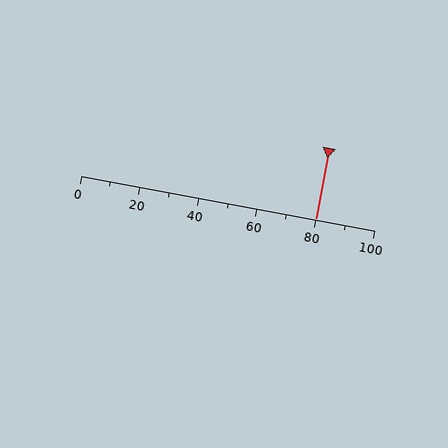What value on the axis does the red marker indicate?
The marker indicates approximately 80.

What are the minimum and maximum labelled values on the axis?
The axis runs from 0 to 100.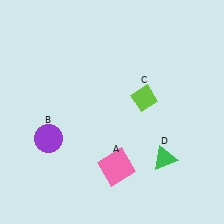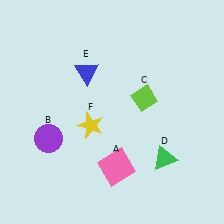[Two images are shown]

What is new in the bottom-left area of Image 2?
A yellow star (F) was added in the bottom-left area of Image 2.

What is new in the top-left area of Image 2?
A blue triangle (E) was added in the top-left area of Image 2.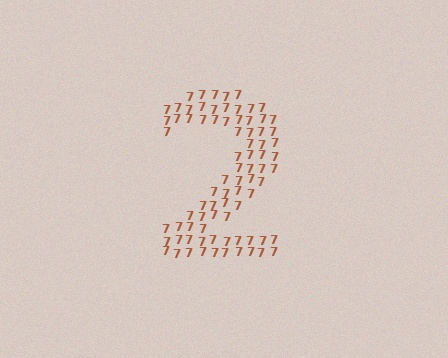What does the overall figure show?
The overall figure shows the digit 2.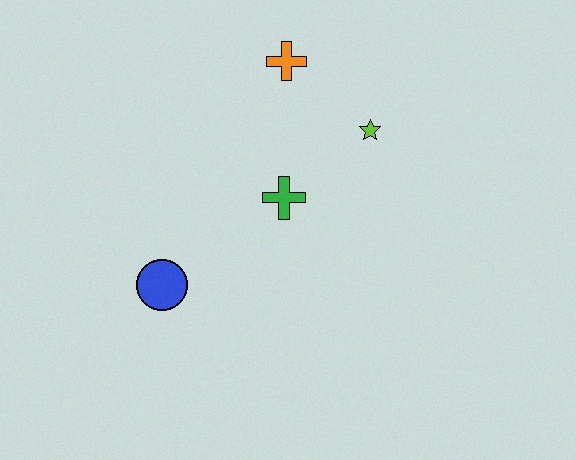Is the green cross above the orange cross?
No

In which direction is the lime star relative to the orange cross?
The lime star is to the right of the orange cross.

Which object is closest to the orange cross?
The lime star is closest to the orange cross.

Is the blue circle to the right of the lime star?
No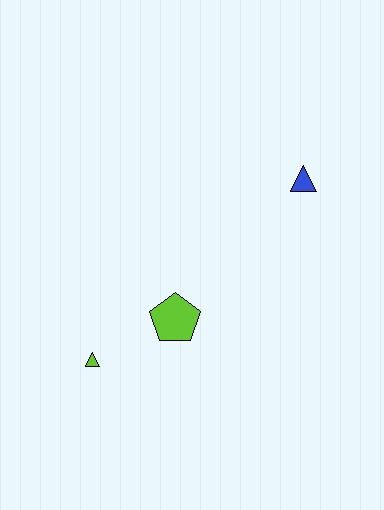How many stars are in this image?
There are no stars.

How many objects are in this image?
There are 3 objects.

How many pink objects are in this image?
There are no pink objects.